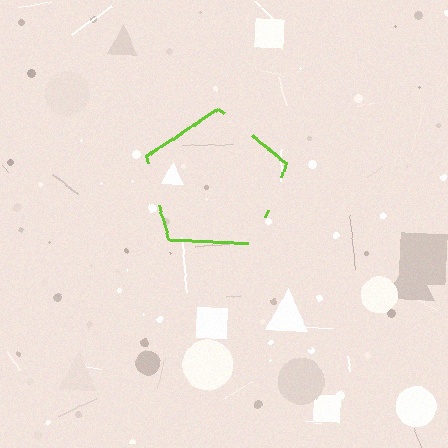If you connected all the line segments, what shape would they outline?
They would outline a pentagon.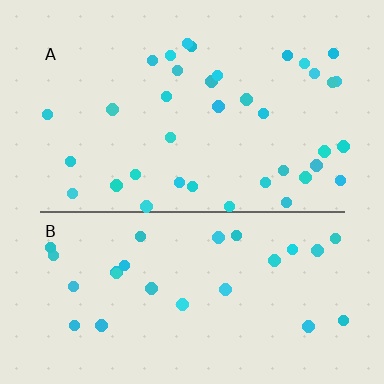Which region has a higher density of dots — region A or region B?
A (the top).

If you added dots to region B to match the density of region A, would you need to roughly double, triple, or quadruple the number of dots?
Approximately double.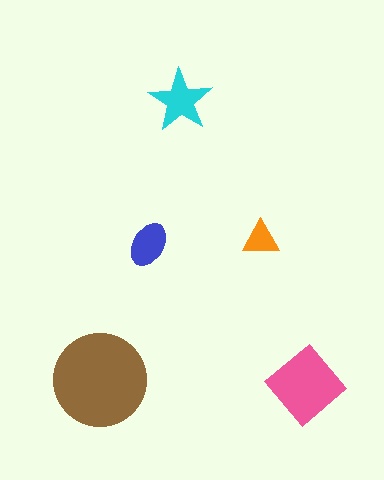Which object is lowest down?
The pink diamond is bottommost.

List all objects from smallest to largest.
The orange triangle, the blue ellipse, the cyan star, the pink diamond, the brown circle.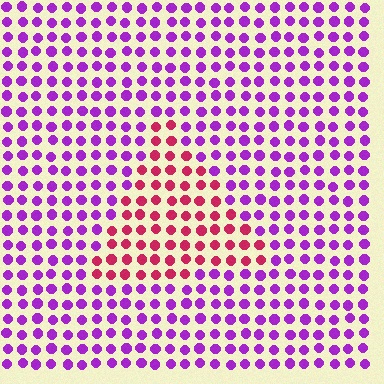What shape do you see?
I see a triangle.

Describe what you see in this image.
The image is filled with small purple elements in a uniform arrangement. A triangle-shaped region is visible where the elements are tinted to a slightly different hue, forming a subtle color boundary.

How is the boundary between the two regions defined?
The boundary is defined purely by a slight shift in hue (about 53 degrees). Spacing, size, and orientation are identical on both sides.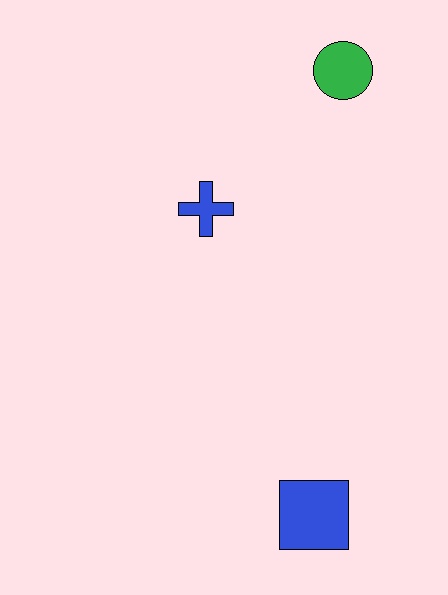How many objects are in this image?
There are 3 objects.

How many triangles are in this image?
There are no triangles.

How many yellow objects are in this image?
There are no yellow objects.